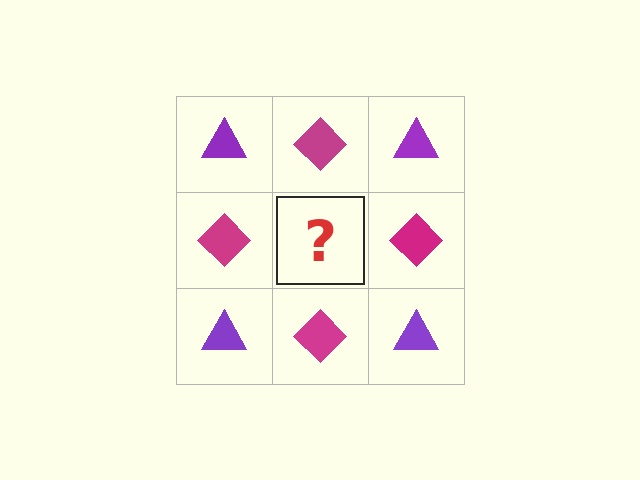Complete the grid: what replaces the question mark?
The question mark should be replaced with a purple triangle.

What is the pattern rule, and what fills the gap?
The rule is that it alternates purple triangle and magenta diamond in a checkerboard pattern. The gap should be filled with a purple triangle.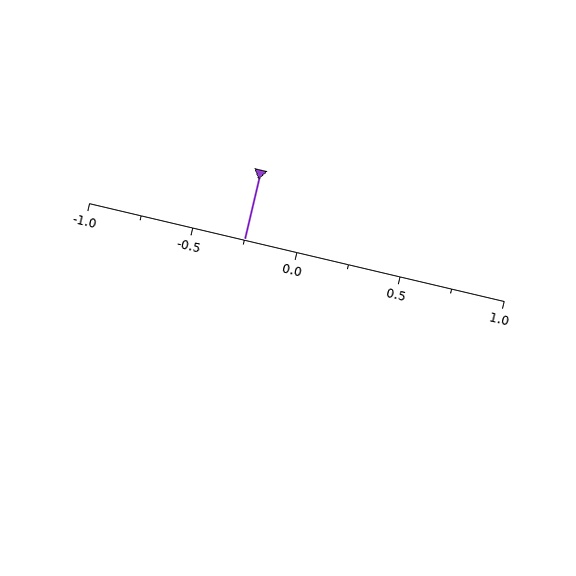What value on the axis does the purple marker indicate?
The marker indicates approximately -0.25.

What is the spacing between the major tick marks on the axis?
The major ticks are spaced 0.5 apart.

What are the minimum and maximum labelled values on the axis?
The axis runs from -1.0 to 1.0.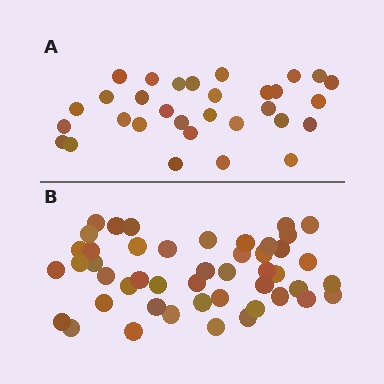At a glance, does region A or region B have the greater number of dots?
Region B (the bottom region) has more dots.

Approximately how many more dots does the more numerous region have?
Region B has approximately 15 more dots than region A.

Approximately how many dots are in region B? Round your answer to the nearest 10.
About 50 dots. (The exact count is 47, which rounds to 50.)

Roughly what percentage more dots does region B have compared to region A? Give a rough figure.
About 50% more.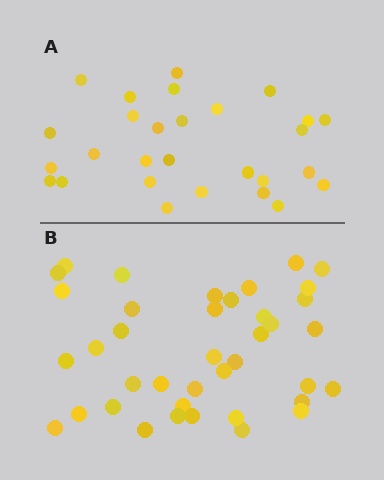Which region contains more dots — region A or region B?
Region B (the bottom region) has more dots.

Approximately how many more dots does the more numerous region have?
Region B has roughly 12 or so more dots than region A.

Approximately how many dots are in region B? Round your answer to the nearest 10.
About 40 dots. (The exact count is 39, which rounds to 40.)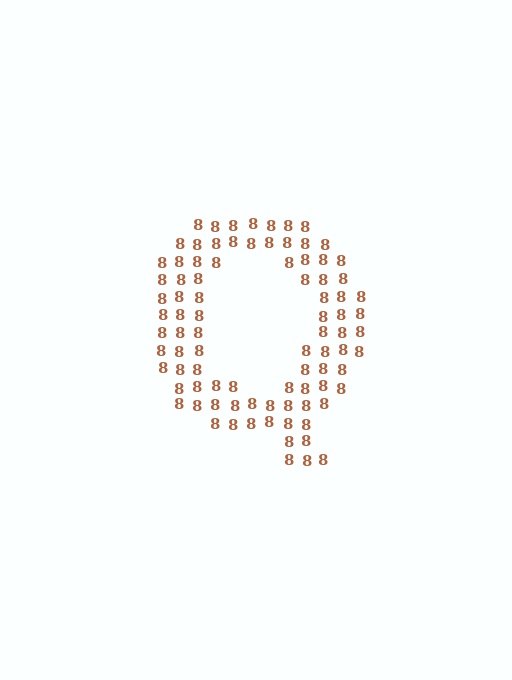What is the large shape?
The large shape is the letter Q.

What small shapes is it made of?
It is made of small digit 8's.